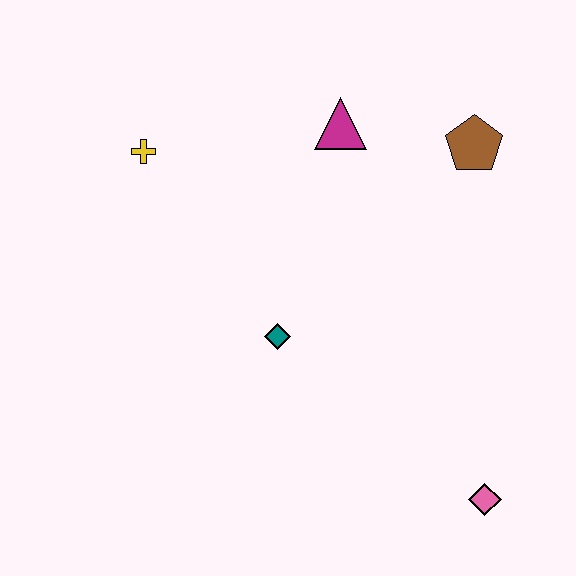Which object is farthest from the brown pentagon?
The pink diamond is farthest from the brown pentagon.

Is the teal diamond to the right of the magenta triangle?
No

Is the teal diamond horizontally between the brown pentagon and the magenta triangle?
No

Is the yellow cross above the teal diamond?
Yes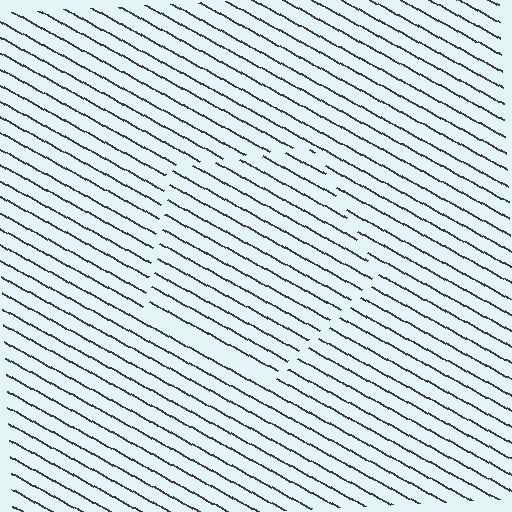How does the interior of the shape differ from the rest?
The interior of the shape contains the same grating, shifted by half a period — the contour is defined by the phase discontinuity where line-ends from the inner and outer gratings abut.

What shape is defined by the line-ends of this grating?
An illusory pentagon. The interior of the shape contains the same grating, shifted by half a period — the contour is defined by the phase discontinuity where line-ends from the inner and outer gratings abut.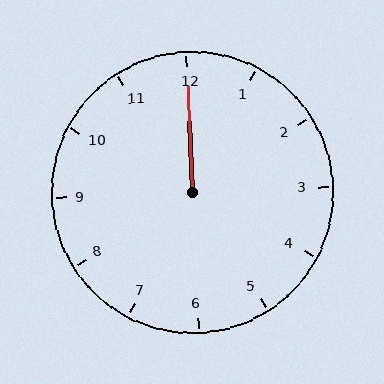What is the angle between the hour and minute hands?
Approximately 0 degrees.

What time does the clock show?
12:00.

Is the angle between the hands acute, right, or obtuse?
It is acute.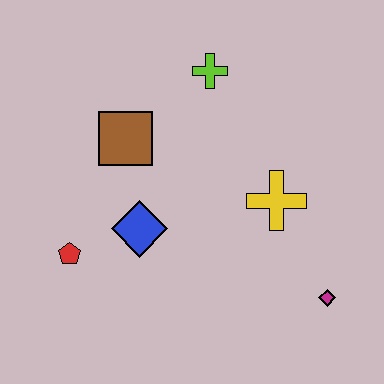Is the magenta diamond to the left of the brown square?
No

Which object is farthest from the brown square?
The magenta diamond is farthest from the brown square.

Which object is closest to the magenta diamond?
The yellow cross is closest to the magenta diamond.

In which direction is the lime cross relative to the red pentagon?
The lime cross is above the red pentagon.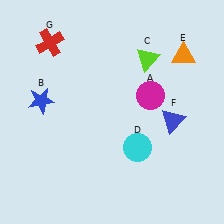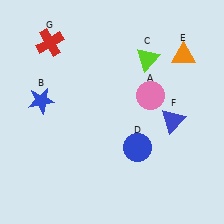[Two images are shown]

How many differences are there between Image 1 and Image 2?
There are 2 differences between the two images.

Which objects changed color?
A changed from magenta to pink. D changed from cyan to blue.